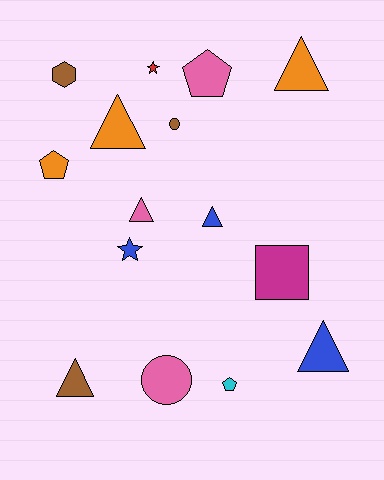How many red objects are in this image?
There is 1 red object.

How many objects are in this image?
There are 15 objects.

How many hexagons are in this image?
There is 1 hexagon.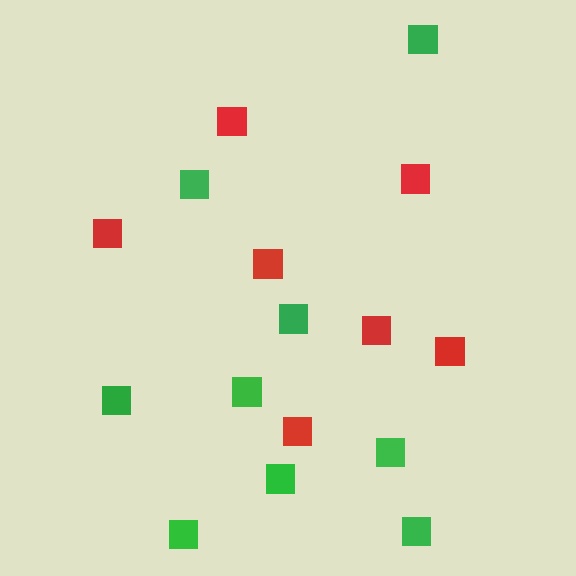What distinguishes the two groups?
There are 2 groups: one group of green squares (9) and one group of red squares (7).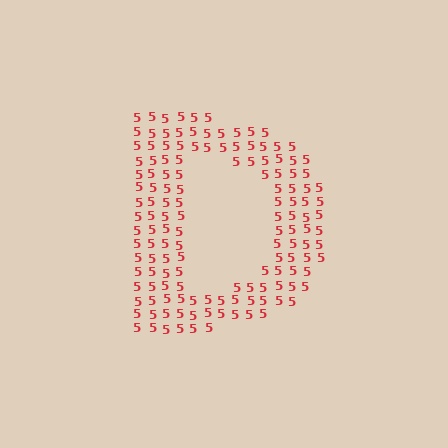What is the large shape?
The large shape is the letter D.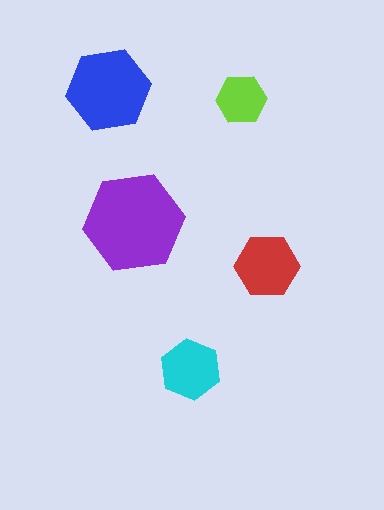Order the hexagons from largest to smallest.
the purple one, the blue one, the red one, the cyan one, the lime one.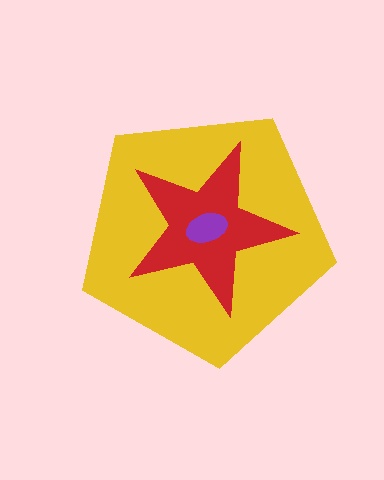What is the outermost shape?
The yellow pentagon.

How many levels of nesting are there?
3.